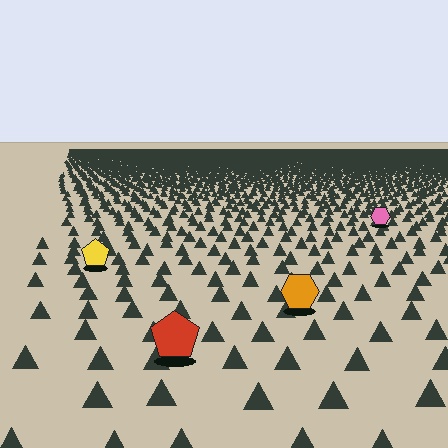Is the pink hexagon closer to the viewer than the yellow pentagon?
No. The yellow pentagon is closer — you can tell from the texture gradient: the ground texture is coarser near it.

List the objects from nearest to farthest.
From nearest to farthest: the red pentagon, the orange hexagon, the yellow pentagon, the pink hexagon.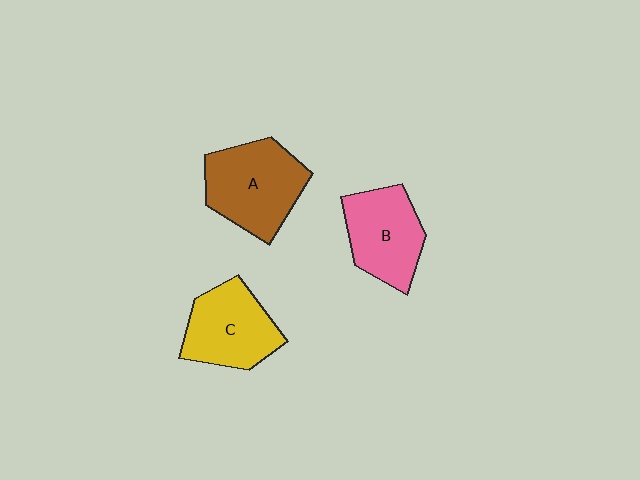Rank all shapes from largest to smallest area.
From largest to smallest: A (brown), C (yellow), B (pink).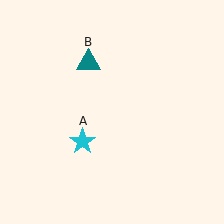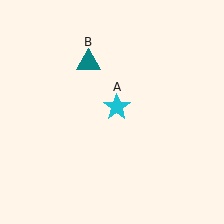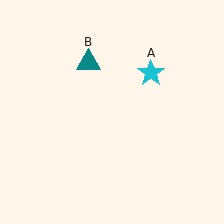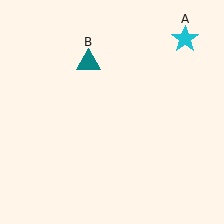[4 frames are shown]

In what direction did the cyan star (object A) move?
The cyan star (object A) moved up and to the right.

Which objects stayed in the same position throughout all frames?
Teal triangle (object B) remained stationary.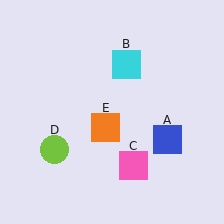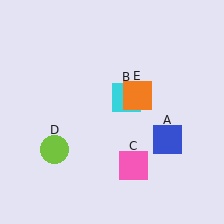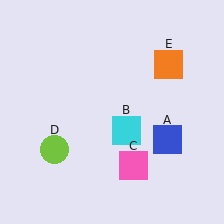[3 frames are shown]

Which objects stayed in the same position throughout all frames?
Blue square (object A) and pink square (object C) and lime circle (object D) remained stationary.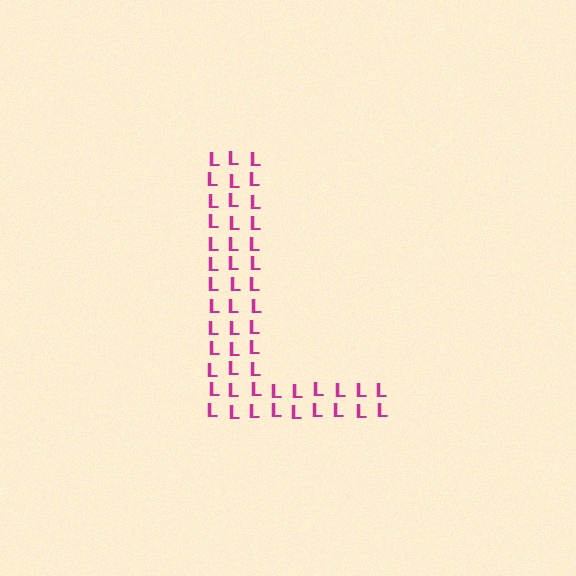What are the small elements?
The small elements are letter L's.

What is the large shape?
The large shape is the letter L.